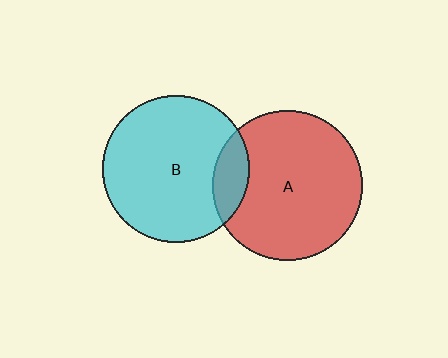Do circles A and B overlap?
Yes.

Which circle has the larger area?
Circle A (red).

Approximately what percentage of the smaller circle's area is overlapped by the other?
Approximately 15%.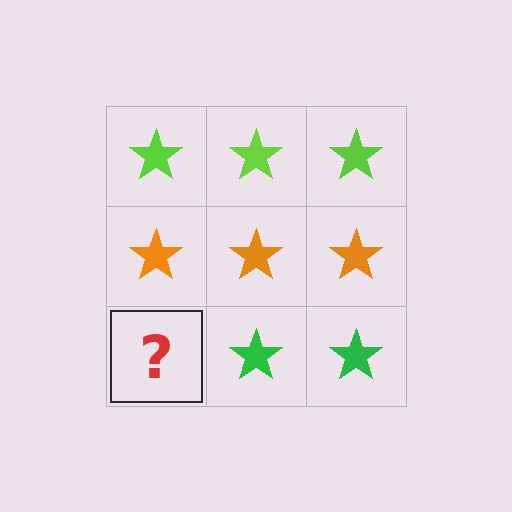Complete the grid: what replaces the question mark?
The question mark should be replaced with a green star.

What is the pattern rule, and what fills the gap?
The rule is that each row has a consistent color. The gap should be filled with a green star.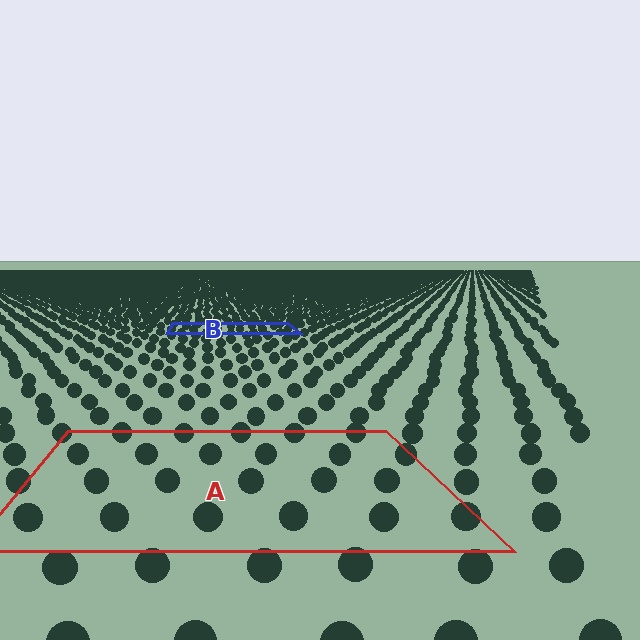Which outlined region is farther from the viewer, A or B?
Region B is farther from the viewer — the texture elements inside it appear smaller and more densely packed.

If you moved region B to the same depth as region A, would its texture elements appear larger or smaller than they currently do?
They would appear larger. At a closer depth, the same texture elements are projected at a bigger on-screen size.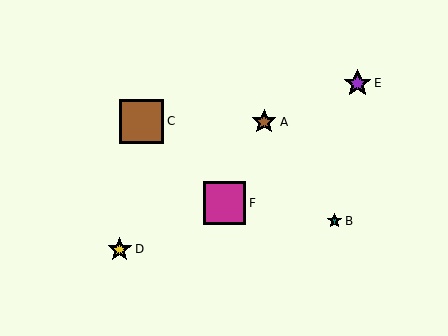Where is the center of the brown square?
The center of the brown square is at (142, 121).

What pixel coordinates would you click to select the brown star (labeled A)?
Click at (264, 122) to select the brown star A.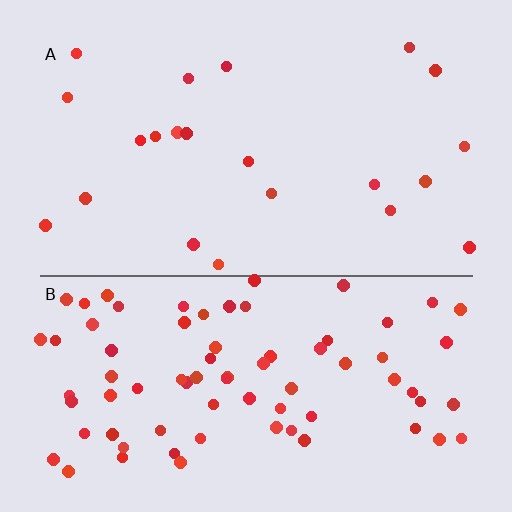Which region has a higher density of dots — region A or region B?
B (the bottom).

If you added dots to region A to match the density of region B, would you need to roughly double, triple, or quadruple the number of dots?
Approximately quadruple.